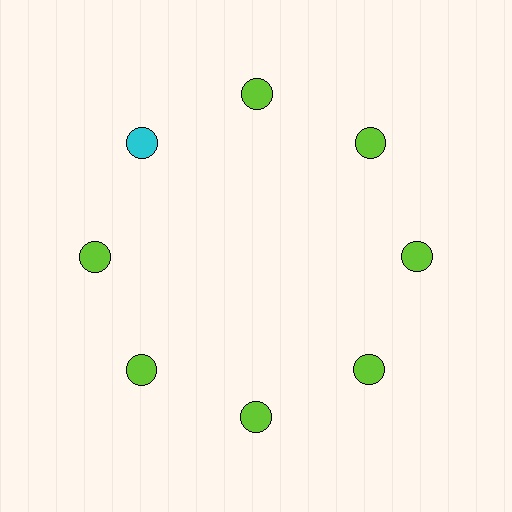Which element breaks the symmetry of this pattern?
The cyan circle at roughly the 10 o'clock position breaks the symmetry. All other shapes are lime circles.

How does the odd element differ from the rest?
It has a different color: cyan instead of lime.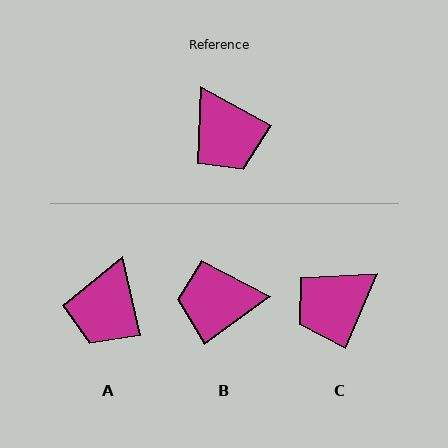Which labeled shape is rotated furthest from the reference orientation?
B, about 115 degrees away.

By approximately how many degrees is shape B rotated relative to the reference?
Approximately 115 degrees clockwise.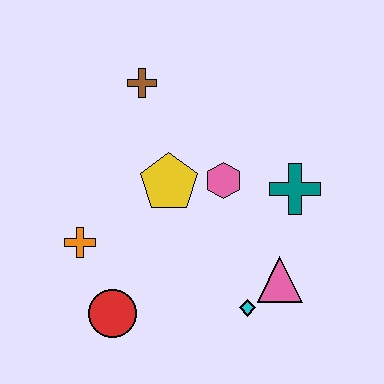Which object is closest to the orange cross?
The red circle is closest to the orange cross.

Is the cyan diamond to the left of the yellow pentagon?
No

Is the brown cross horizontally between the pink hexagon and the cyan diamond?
No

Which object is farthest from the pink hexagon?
The red circle is farthest from the pink hexagon.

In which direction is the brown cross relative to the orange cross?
The brown cross is above the orange cross.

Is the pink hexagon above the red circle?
Yes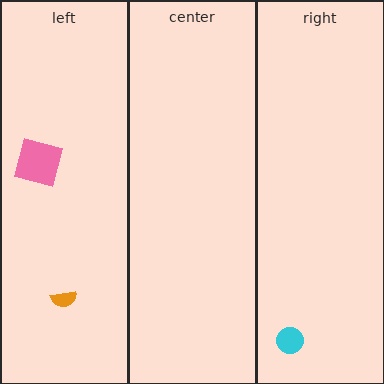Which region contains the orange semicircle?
The left region.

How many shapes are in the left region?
2.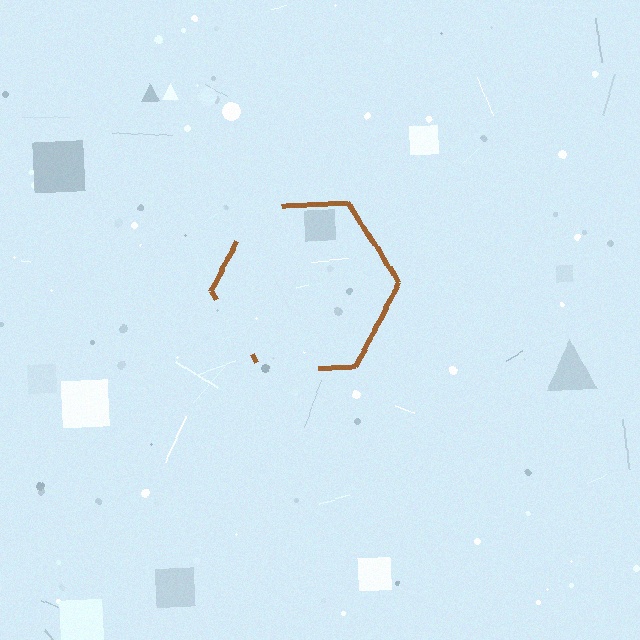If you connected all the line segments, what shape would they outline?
They would outline a hexagon.